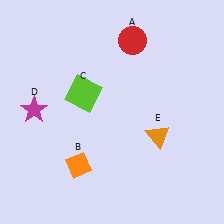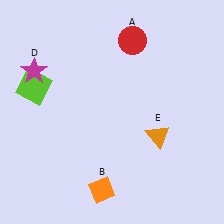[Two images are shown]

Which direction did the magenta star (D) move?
The magenta star (D) moved up.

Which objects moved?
The objects that moved are: the orange diamond (B), the lime square (C), the magenta star (D).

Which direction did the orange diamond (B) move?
The orange diamond (B) moved down.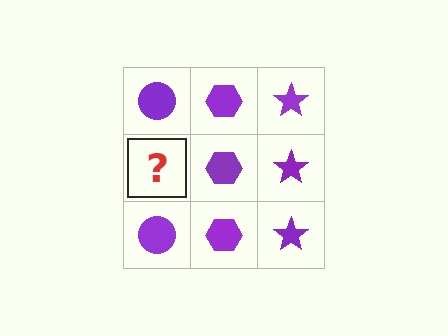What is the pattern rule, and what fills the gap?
The rule is that each column has a consistent shape. The gap should be filled with a purple circle.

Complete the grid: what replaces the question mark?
The question mark should be replaced with a purple circle.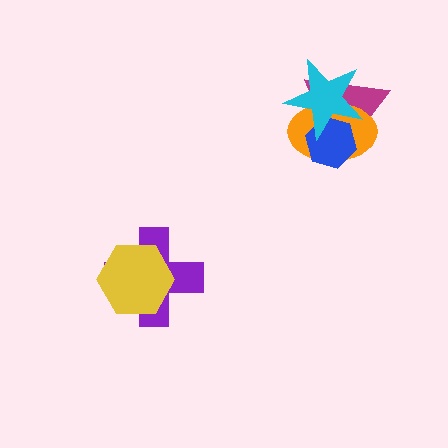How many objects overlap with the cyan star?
3 objects overlap with the cyan star.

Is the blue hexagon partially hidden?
Yes, it is partially covered by another shape.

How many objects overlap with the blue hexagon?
3 objects overlap with the blue hexagon.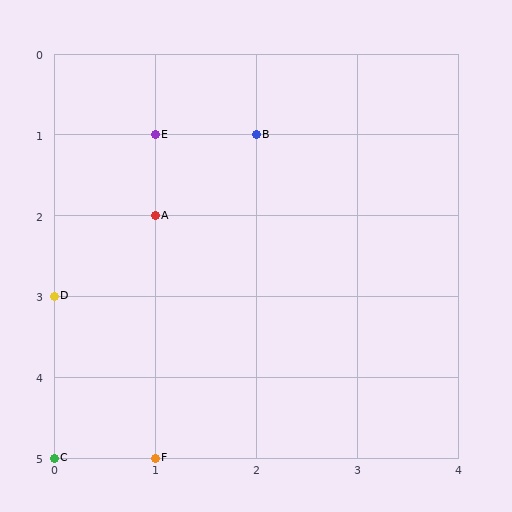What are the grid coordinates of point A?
Point A is at grid coordinates (1, 2).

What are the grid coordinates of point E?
Point E is at grid coordinates (1, 1).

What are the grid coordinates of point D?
Point D is at grid coordinates (0, 3).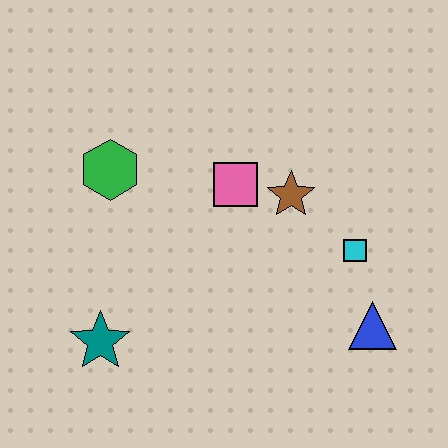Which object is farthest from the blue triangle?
The green hexagon is farthest from the blue triangle.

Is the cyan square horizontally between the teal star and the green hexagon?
No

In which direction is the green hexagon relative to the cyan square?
The green hexagon is to the left of the cyan square.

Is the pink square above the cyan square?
Yes